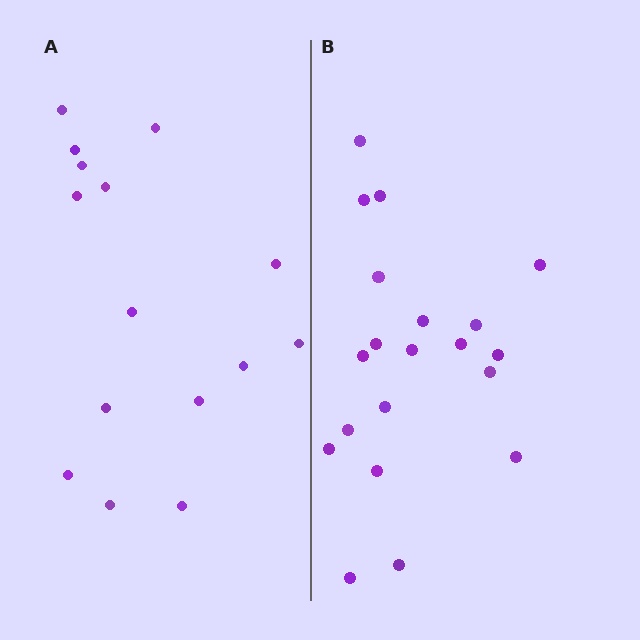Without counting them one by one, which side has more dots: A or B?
Region B (the right region) has more dots.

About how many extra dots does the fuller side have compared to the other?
Region B has about 5 more dots than region A.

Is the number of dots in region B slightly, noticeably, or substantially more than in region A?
Region B has noticeably more, but not dramatically so. The ratio is roughly 1.3 to 1.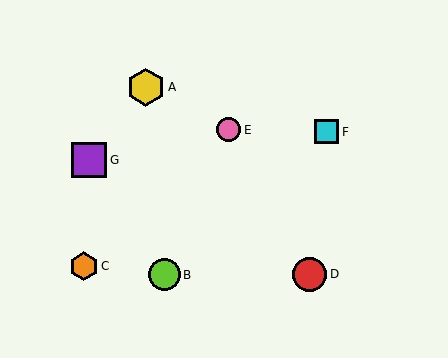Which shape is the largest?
The yellow hexagon (labeled A) is the largest.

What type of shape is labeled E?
Shape E is a pink circle.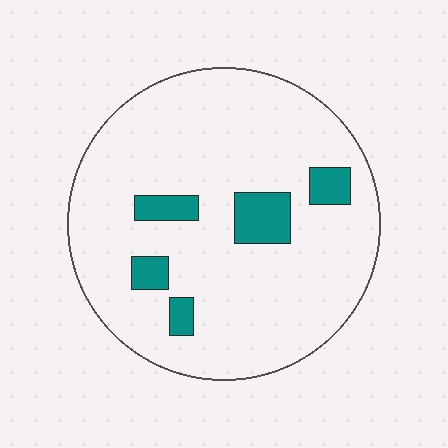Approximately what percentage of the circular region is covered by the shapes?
Approximately 10%.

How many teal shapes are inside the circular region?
5.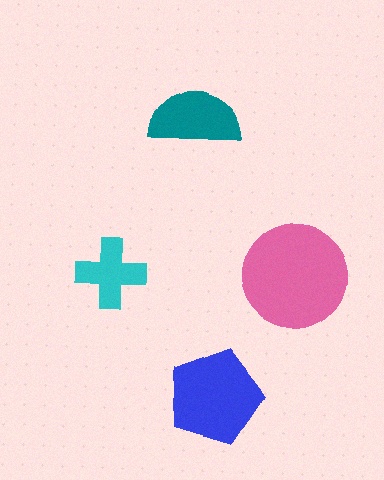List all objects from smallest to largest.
The cyan cross, the teal semicircle, the blue pentagon, the pink circle.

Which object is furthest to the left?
The cyan cross is leftmost.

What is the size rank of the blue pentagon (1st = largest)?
2nd.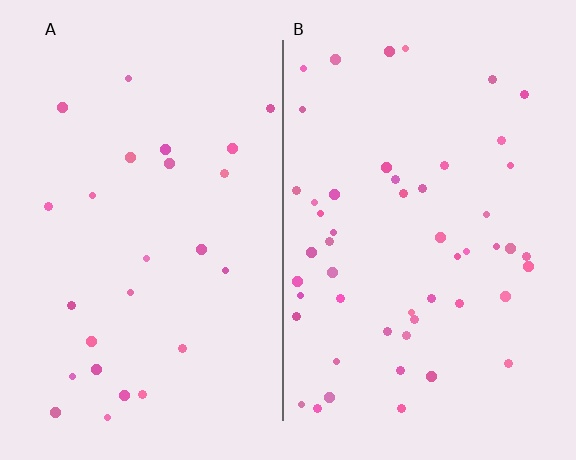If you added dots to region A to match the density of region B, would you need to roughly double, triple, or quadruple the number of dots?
Approximately double.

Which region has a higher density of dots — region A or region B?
B (the right).